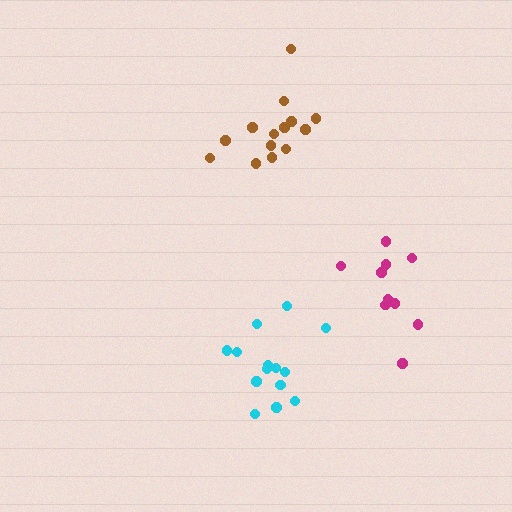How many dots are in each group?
Group 1: 14 dots, Group 2: 14 dots, Group 3: 11 dots (39 total).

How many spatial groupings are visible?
There are 3 spatial groupings.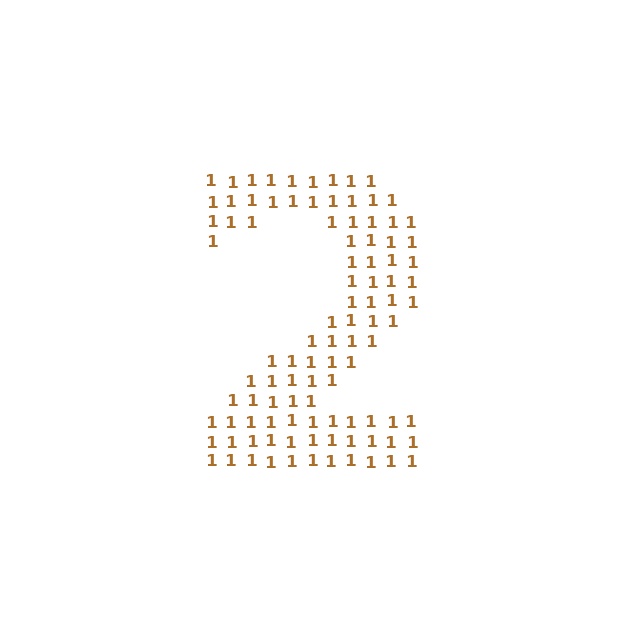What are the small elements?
The small elements are digit 1's.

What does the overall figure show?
The overall figure shows the digit 2.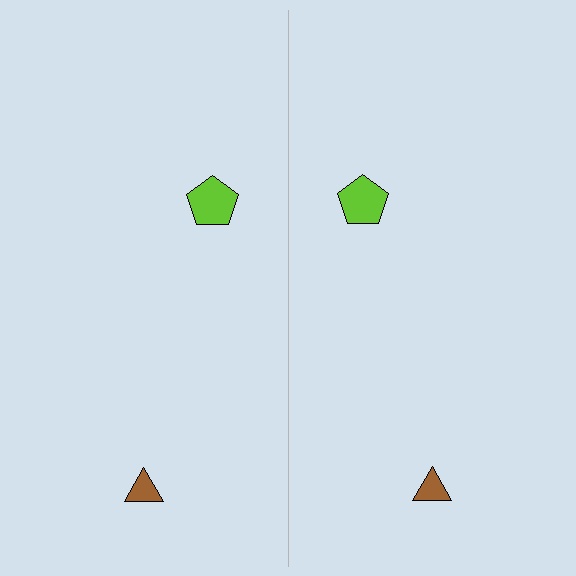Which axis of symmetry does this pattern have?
The pattern has a vertical axis of symmetry running through the center of the image.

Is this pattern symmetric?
Yes, this pattern has bilateral (reflection) symmetry.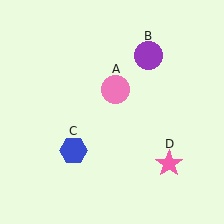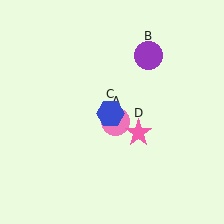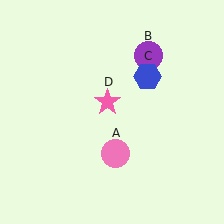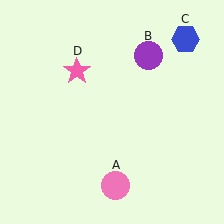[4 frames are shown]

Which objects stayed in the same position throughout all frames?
Purple circle (object B) remained stationary.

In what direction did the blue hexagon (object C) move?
The blue hexagon (object C) moved up and to the right.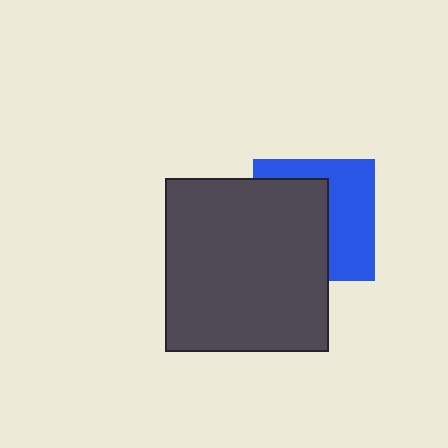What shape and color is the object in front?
The object in front is a dark gray rectangle.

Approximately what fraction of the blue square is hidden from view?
Roughly 53% of the blue square is hidden behind the dark gray rectangle.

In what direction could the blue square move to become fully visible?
The blue square could move right. That would shift it out from behind the dark gray rectangle entirely.